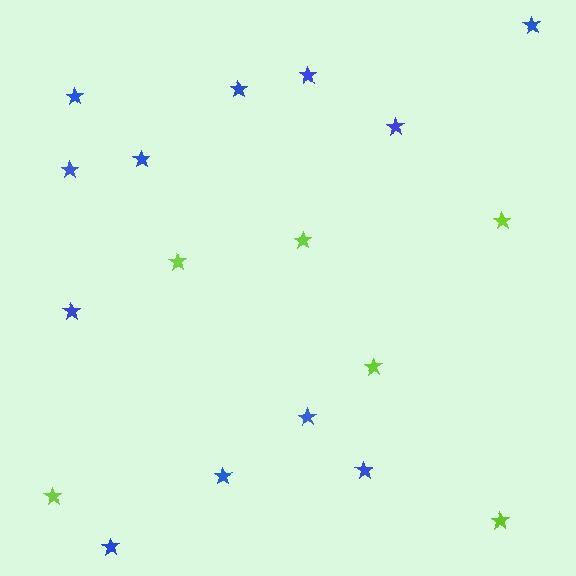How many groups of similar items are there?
There are 2 groups: one group of blue stars (12) and one group of lime stars (6).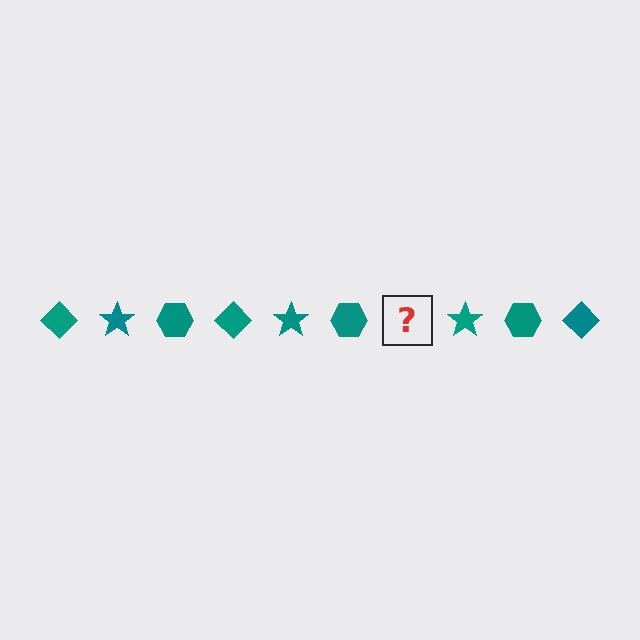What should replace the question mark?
The question mark should be replaced with a teal diamond.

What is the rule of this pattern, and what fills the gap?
The rule is that the pattern cycles through diamond, star, hexagon shapes in teal. The gap should be filled with a teal diamond.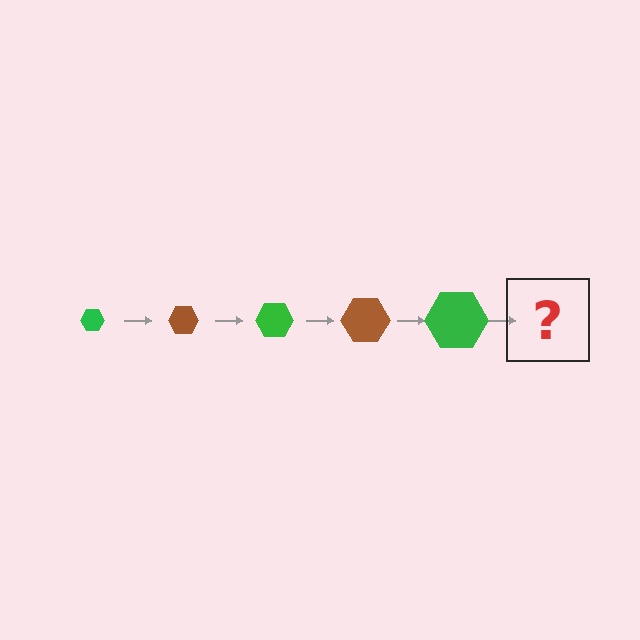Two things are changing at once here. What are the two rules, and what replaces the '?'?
The two rules are that the hexagon grows larger each step and the color cycles through green and brown. The '?' should be a brown hexagon, larger than the previous one.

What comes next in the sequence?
The next element should be a brown hexagon, larger than the previous one.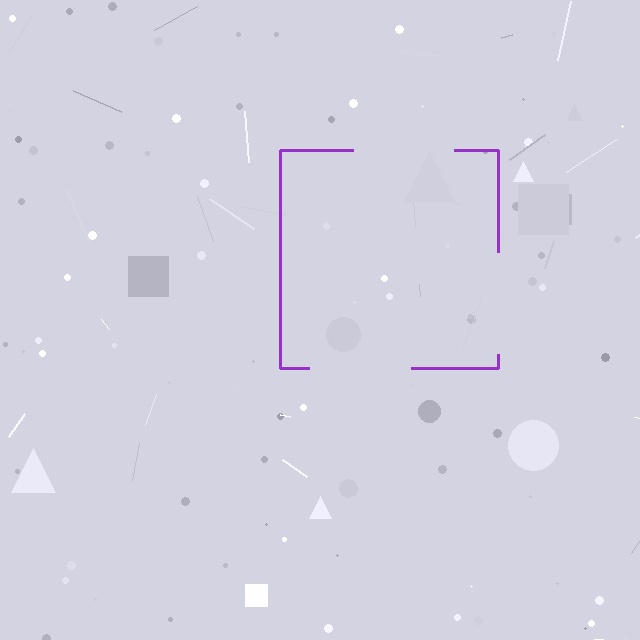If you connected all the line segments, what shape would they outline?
They would outline a square.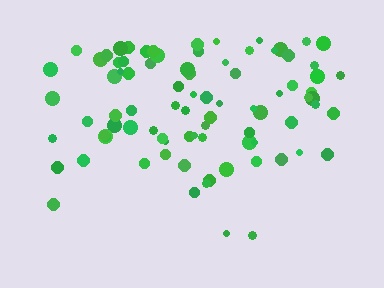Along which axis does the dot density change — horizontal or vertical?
Vertical.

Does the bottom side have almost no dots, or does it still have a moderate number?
Still a moderate number, just noticeably fewer than the top.